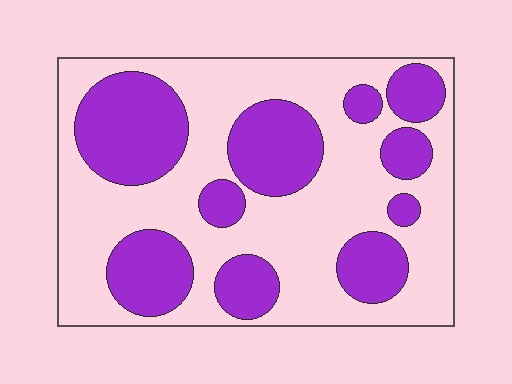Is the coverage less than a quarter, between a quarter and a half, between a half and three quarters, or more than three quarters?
Between a quarter and a half.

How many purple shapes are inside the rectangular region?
10.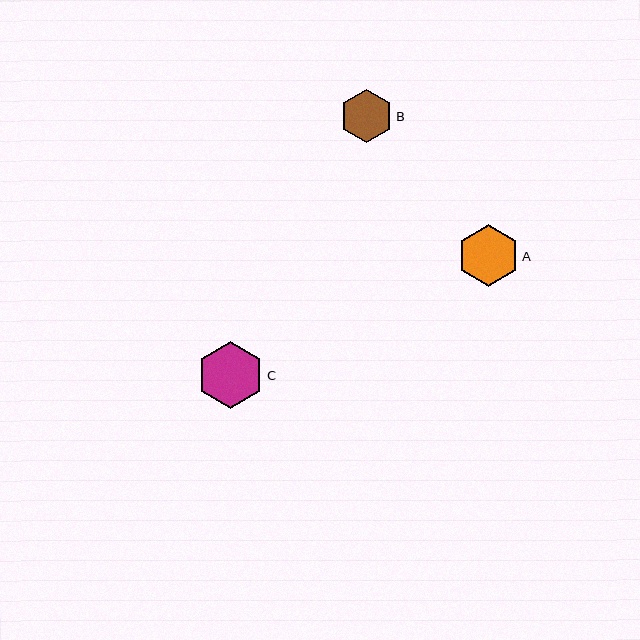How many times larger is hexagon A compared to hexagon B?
Hexagon A is approximately 1.2 times the size of hexagon B.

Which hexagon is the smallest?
Hexagon B is the smallest with a size of approximately 53 pixels.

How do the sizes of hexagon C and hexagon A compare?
Hexagon C and hexagon A are approximately the same size.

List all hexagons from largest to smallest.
From largest to smallest: C, A, B.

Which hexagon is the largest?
Hexagon C is the largest with a size of approximately 67 pixels.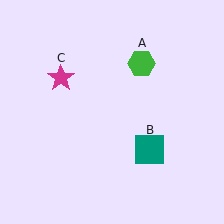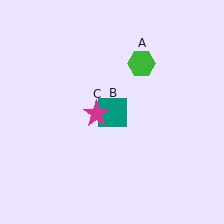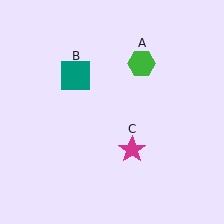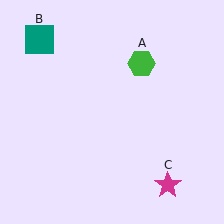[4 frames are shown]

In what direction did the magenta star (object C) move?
The magenta star (object C) moved down and to the right.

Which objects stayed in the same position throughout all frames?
Green hexagon (object A) remained stationary.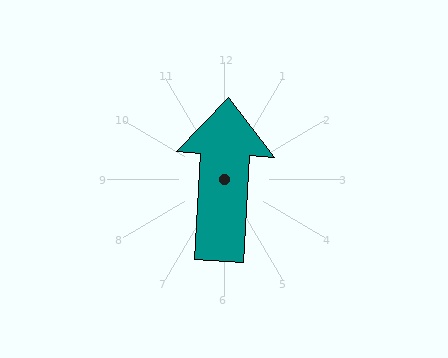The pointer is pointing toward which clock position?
Roughly 12 o'clock.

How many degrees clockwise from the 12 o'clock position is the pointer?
Approximately 3 degrees.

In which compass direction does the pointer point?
North.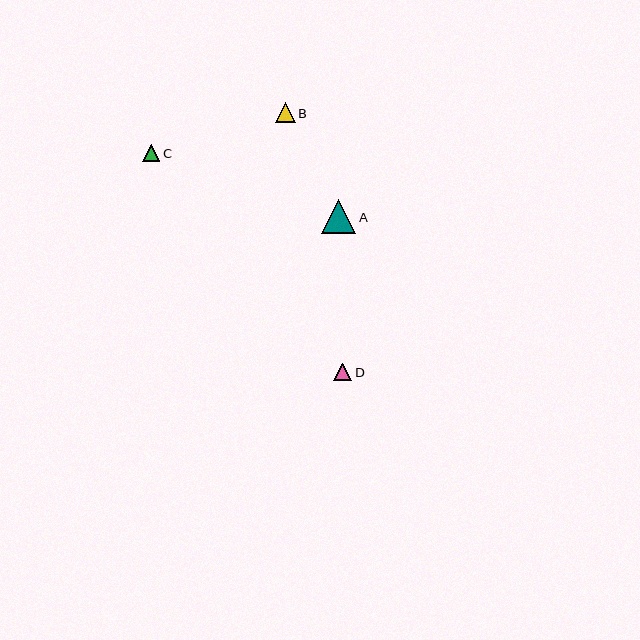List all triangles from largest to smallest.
From largest to smallest: A, B, D, C.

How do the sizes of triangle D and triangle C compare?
Triangle D and triangle C are approximately the same size.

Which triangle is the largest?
Triangle A is the largest with a size of approximately 34 pixels.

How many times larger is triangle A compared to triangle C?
Triangle A is approximately 2.0 times the size of triangle C.